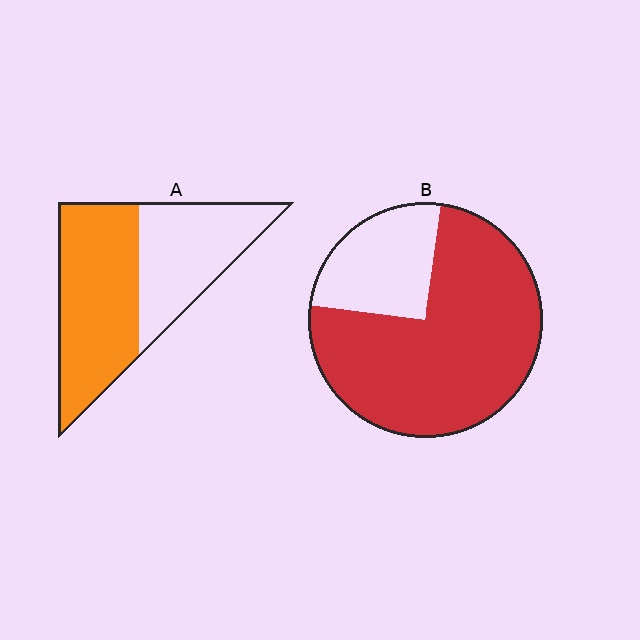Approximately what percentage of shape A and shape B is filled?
A is approximately 55% and B is approximately 75%.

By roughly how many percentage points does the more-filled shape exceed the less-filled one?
By roughly 20 percentage points (B over A).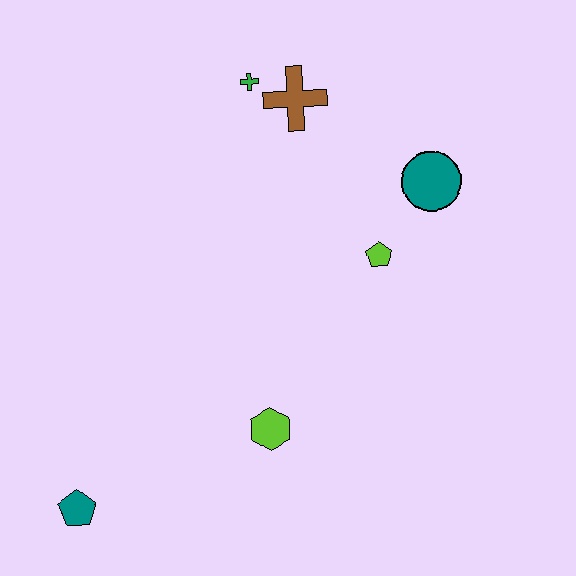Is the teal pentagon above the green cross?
No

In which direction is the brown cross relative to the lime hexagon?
The brown cross is above the lime hexagon.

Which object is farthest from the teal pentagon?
The teal circle is farthest from the teal pentagon.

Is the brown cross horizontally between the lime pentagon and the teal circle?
No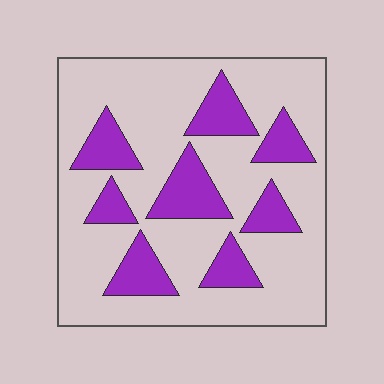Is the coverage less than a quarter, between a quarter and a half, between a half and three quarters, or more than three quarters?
Between a quarter and a half.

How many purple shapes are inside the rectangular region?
8.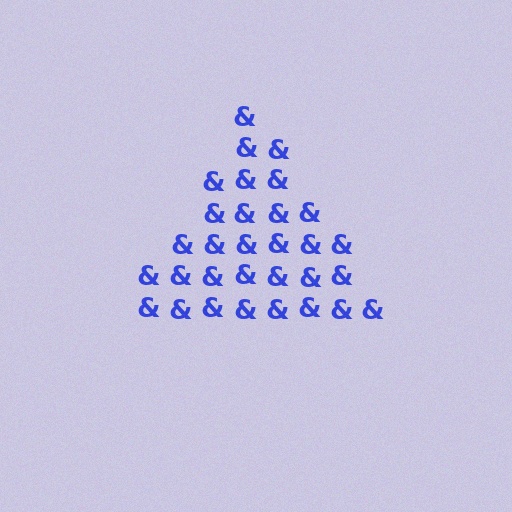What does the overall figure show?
The overall figure shows a triangle.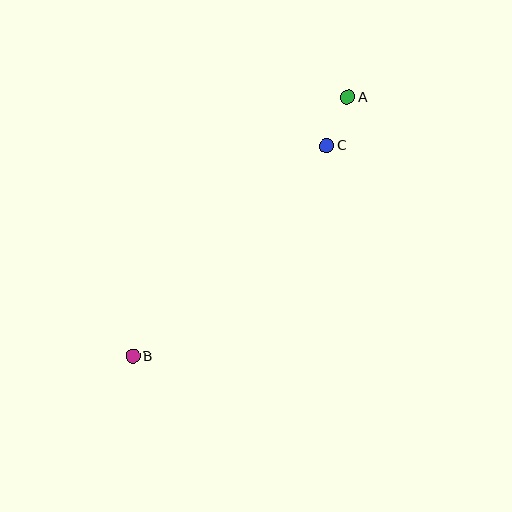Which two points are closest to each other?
Points A and C are closest to each other.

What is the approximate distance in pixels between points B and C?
The distance between B and C is approximately 286 pixels.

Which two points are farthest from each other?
Points A and B are farthest from each other.